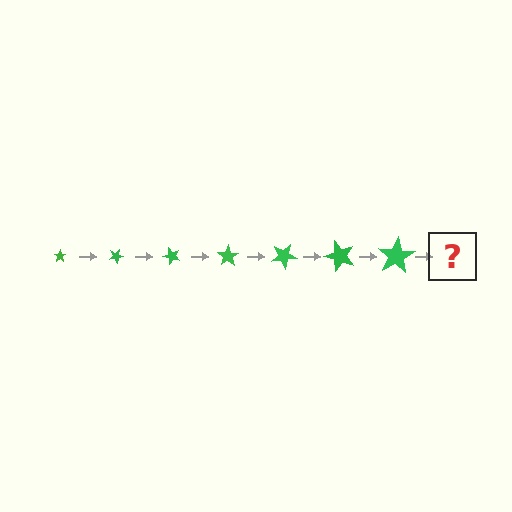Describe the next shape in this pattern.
It should be a star, larger than the previous one and rotated 175 degrees from the start.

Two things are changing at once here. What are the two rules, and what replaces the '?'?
The two rules are that the star grows larger each step and it rotates 25 degrees each step. The '?' should be a star, larger than the previous one and rotated 175 degrees from the start.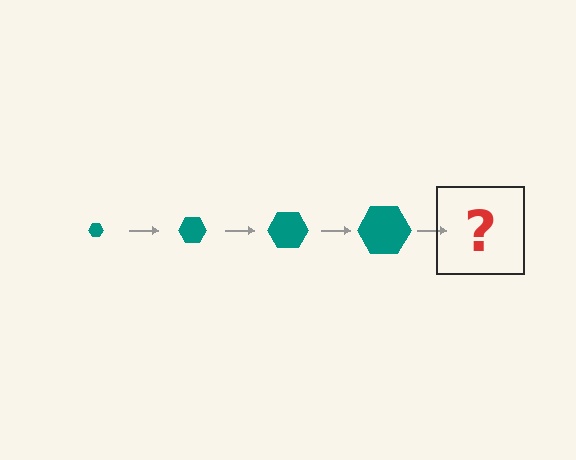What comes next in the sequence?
The next element should be a teal hexagon, larger than the previous one.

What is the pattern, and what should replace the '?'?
The pattern is that the hexagon gets progressively larger each step. The '?' should be a teal hexagon, larger than the previous one.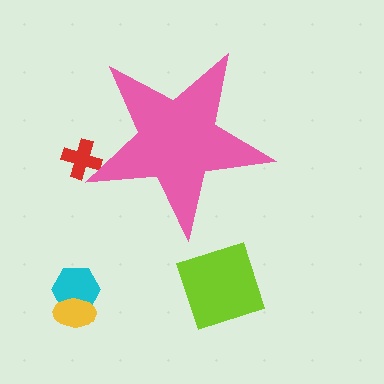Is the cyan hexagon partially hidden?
No, the cyan hexagon is fully visible.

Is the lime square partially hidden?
No, the lime square is fully visible.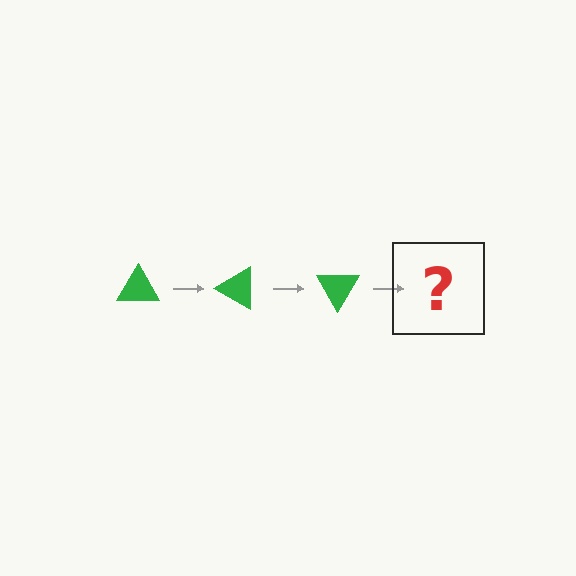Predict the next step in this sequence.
The next step is a green triangle rotated 90 degrees.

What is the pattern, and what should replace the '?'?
The pattern is that the triangle rotates 30 degrees each step. The '?' should be a green triangle rotated 90 degrees.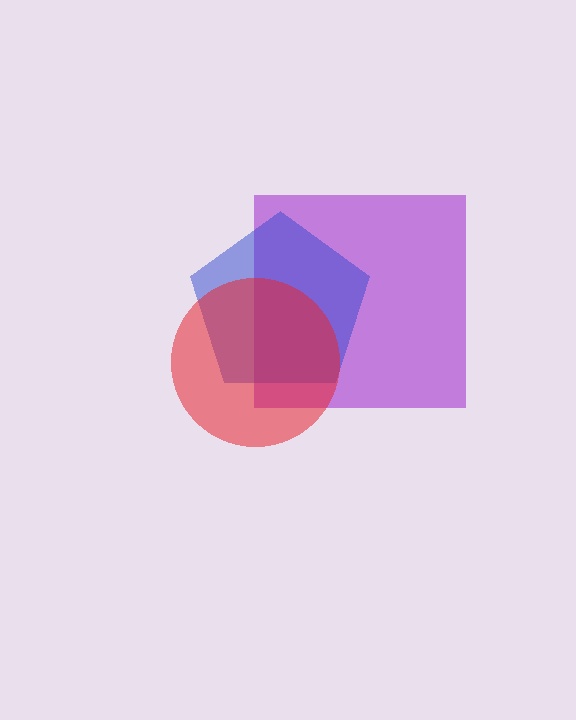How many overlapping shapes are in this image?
There are 3 overlapping shapes in the image.